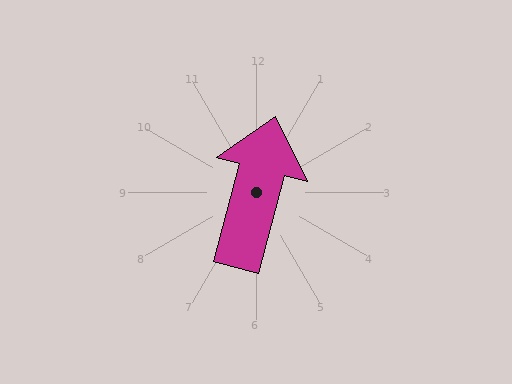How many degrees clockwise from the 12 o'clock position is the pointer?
Approximately 15 degrees.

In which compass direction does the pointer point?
North.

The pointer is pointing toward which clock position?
Roughly 12 o'clock.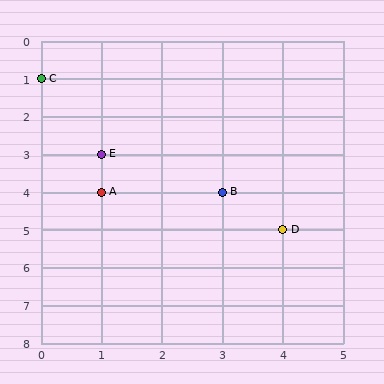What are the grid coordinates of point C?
Point C is at grid coordinates (0, 1).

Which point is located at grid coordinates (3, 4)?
Point B is at (3, 4).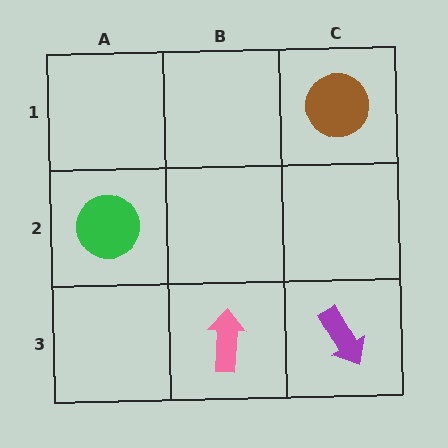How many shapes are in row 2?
1 shape.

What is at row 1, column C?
A brown circle.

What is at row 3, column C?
A purple arrow.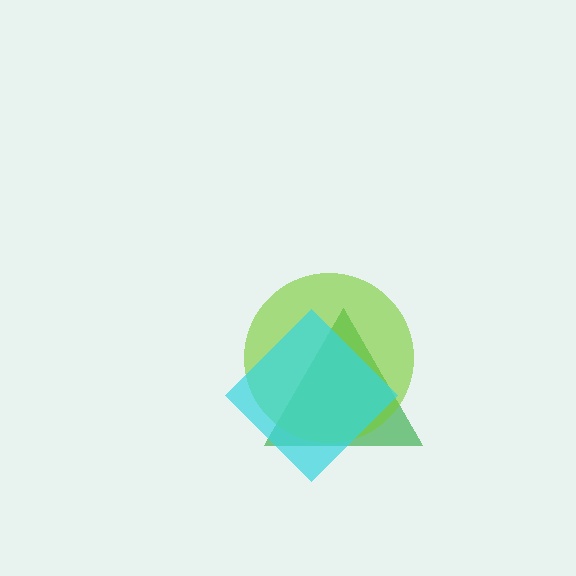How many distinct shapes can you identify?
There are 3 distinct shapes: a green triangle, a lime circle, a cyan diamond.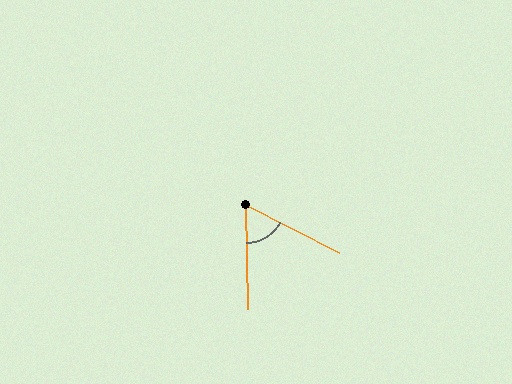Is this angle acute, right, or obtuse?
It is acute.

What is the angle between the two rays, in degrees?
Approximately 61 degrees.